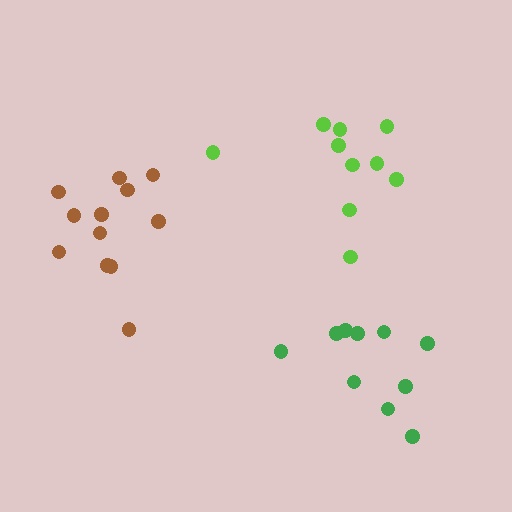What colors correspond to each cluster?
The clusters are colored: green, brown, lime.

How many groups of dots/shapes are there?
There are 3 groups.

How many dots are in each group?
Group 1: 10 dots, Group 2: 12 dots, Group 3: 10 dots (32 total).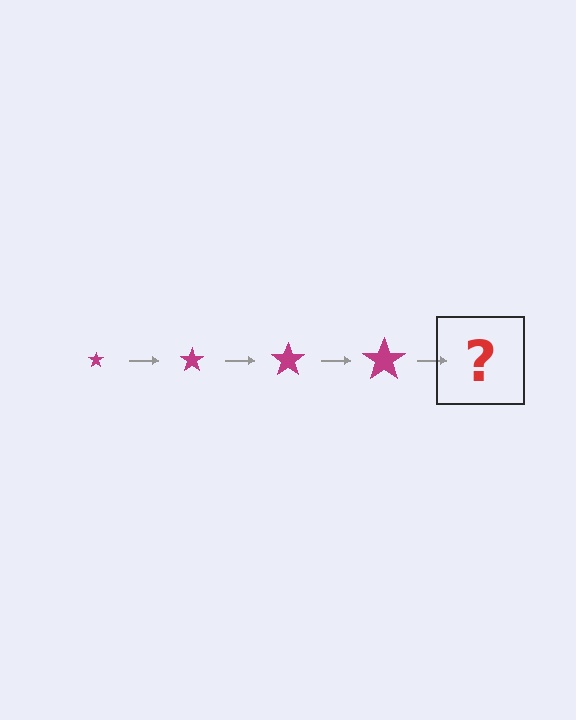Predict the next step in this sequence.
The next step is a magenta star, larger than the previous one.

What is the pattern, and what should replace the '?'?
The pattern is that the star gets progressively larger each step. The '?' should be a magenta star, larger than the previous one.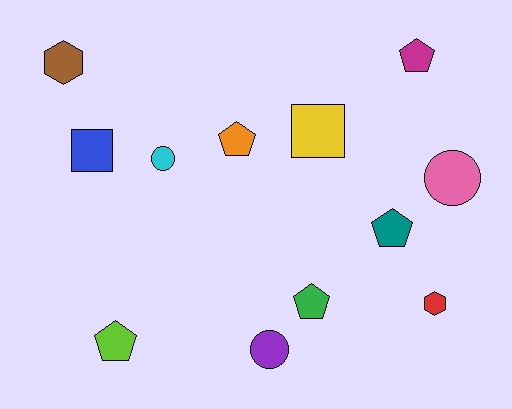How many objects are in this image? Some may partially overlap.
There are 12 objects.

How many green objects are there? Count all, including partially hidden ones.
There is 1 green object.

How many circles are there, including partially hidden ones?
There are 3 circles.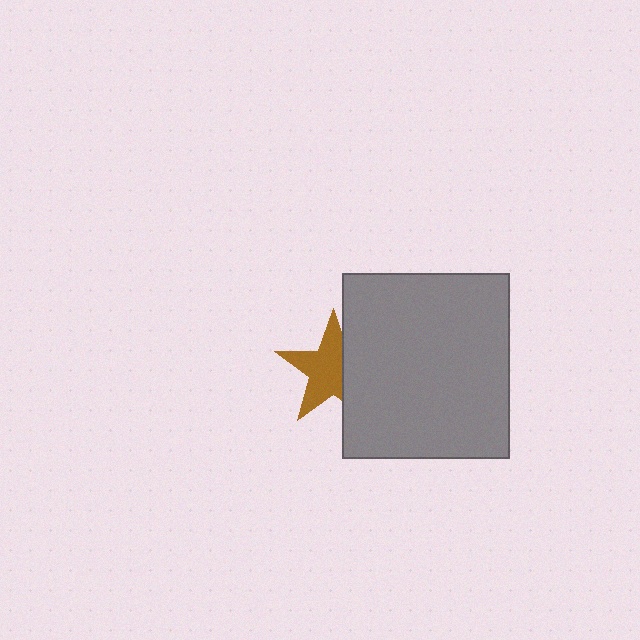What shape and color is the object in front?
The object in front is a gray rectangle.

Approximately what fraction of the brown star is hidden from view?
Roughly 35% of the brown star is hidden behind the gray rectangle.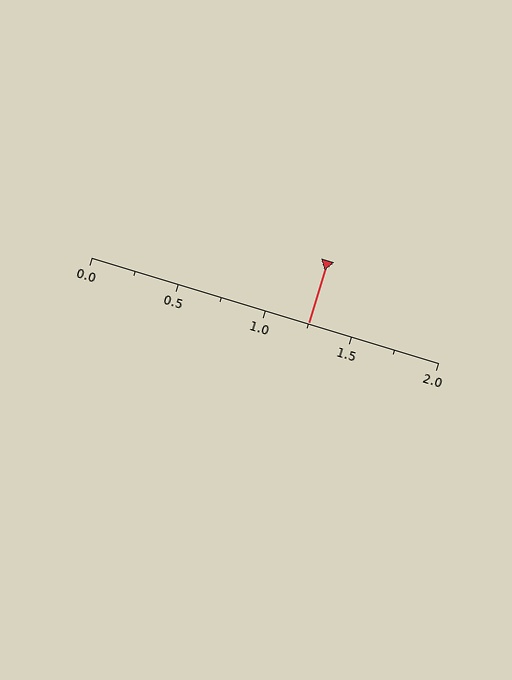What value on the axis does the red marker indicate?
The marker indicates approximately 1.25.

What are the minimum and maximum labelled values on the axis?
The axis runs from 0.0 to 2.0.